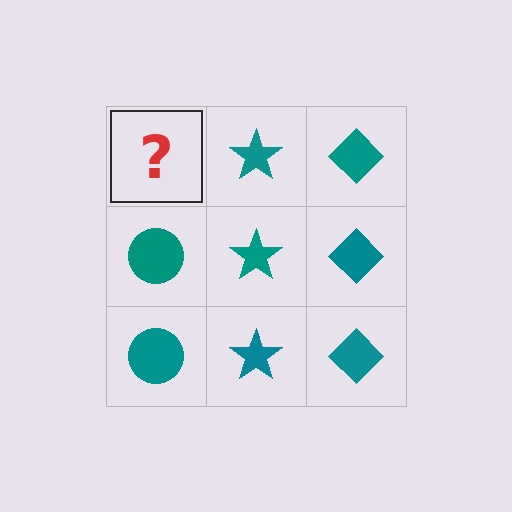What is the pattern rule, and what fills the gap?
The rule is that each column has a consistent shape. The gap should be filled with a teal circle.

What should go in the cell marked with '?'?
The missing cell should contain a teal circle.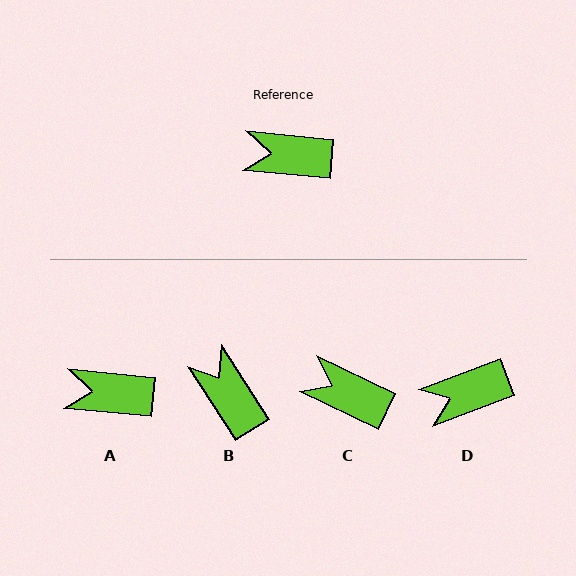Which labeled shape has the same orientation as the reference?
A.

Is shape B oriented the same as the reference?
No, it is off by about 52 degrees.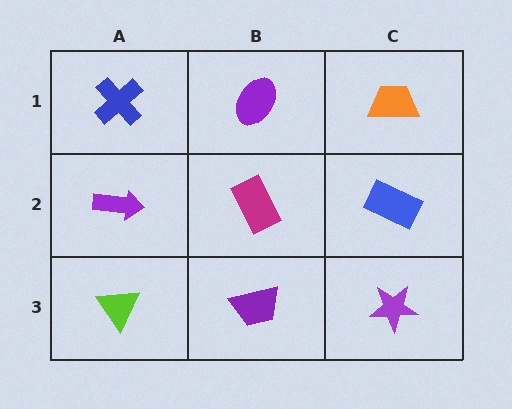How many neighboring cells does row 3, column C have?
2.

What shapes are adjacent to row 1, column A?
A purple arrow (row 2, column A), a purple ellipse (row 1, column B).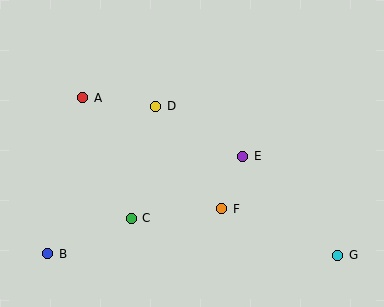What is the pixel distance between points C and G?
The distance between C and G is 210 pixels.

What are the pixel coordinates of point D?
Point D is at (156, 106).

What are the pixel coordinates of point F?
Point F is at (222, 209).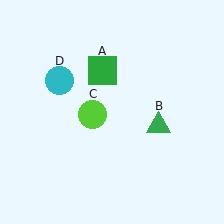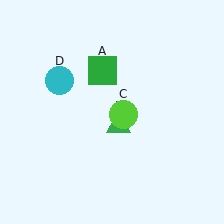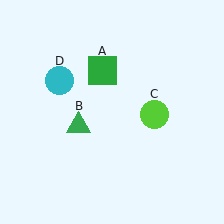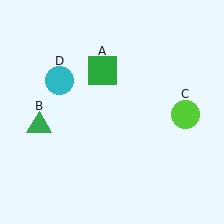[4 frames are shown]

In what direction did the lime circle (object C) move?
The lime circle (object C) moved right.